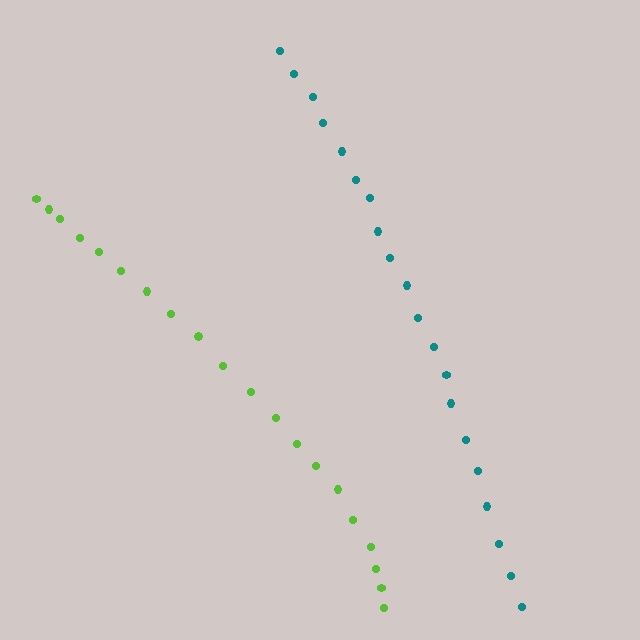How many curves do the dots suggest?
There are 2 distinct paths.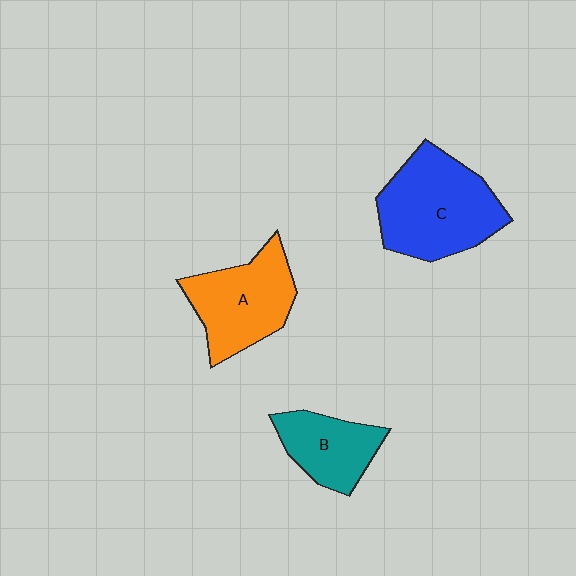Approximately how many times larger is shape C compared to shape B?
Approximately 1.7 times.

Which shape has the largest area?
Shape C (blue).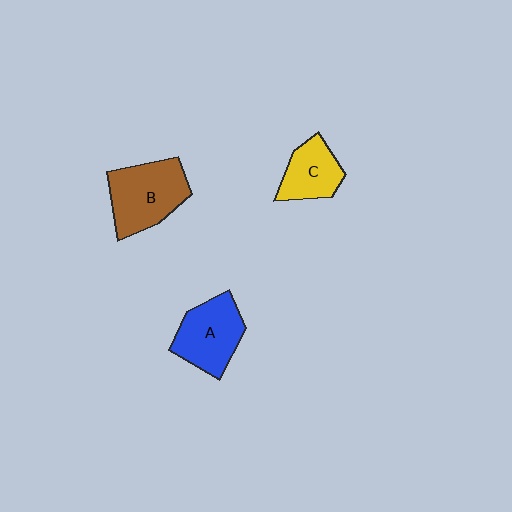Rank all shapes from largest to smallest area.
From largest to smallest: B (brown), A (blue), C (yellow).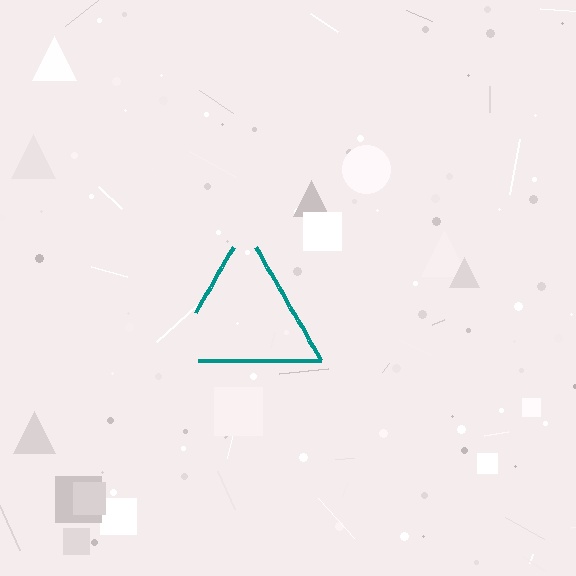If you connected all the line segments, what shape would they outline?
They would outline a triangle.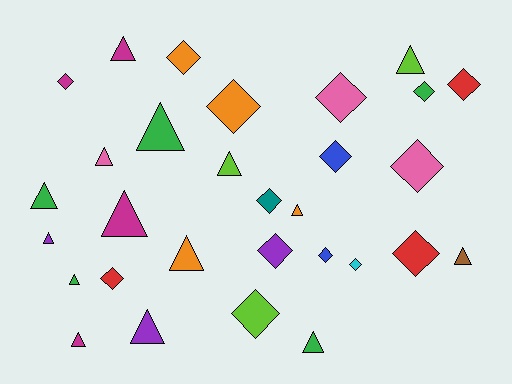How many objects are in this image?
There are 30 objects.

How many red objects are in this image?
There are 3 red objects.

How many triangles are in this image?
There are 15 triangles.